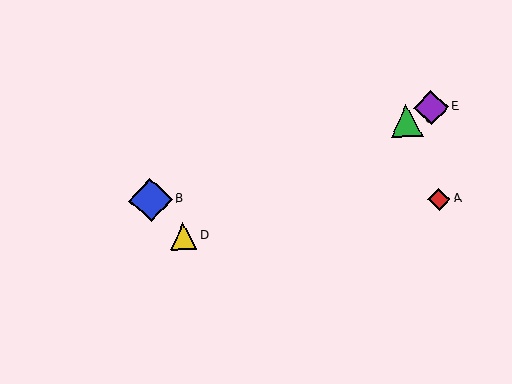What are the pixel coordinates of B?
Object B is at (151, 200).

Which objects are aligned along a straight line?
Objects C, D, E are aligned along a straight line.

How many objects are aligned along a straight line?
3 objects (C, D, E) are aligned along a straight line.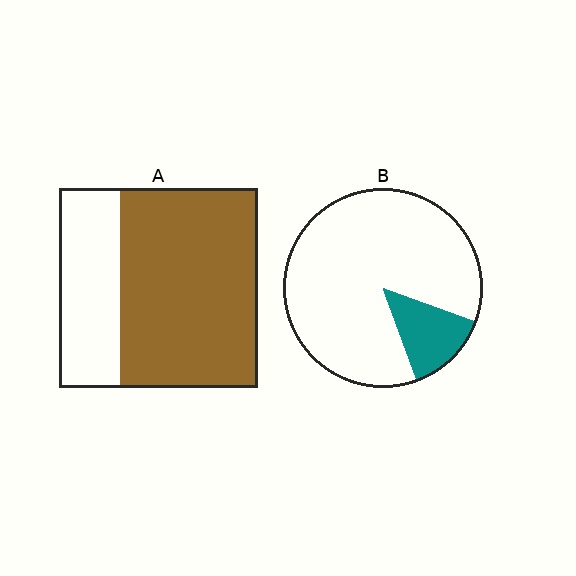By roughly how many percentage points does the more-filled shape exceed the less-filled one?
By roughly 55 percentage points (A over B).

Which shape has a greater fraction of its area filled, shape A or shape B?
Shape A.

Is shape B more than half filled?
No.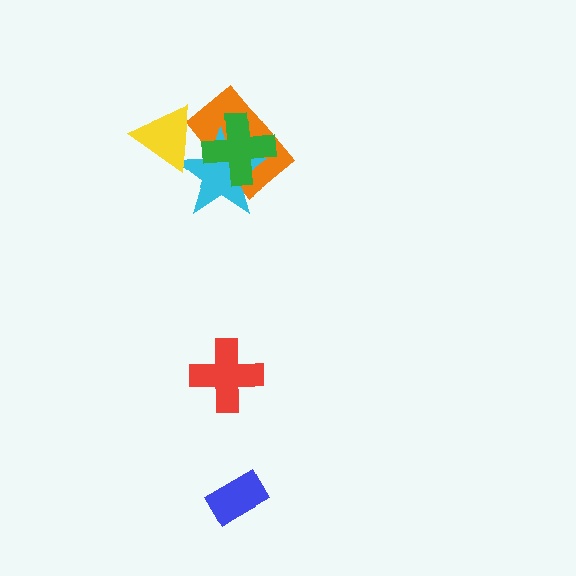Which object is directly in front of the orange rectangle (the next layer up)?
The cyan star is directly in front of the orange rectangle.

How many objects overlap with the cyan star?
3 objects overlap with the cyan star.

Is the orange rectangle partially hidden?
Yes, it is partially covered by another shape.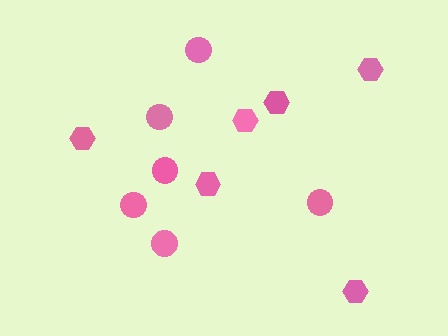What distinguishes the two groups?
There are 2 groups: one group of hexagons (6) and one group of circles (6).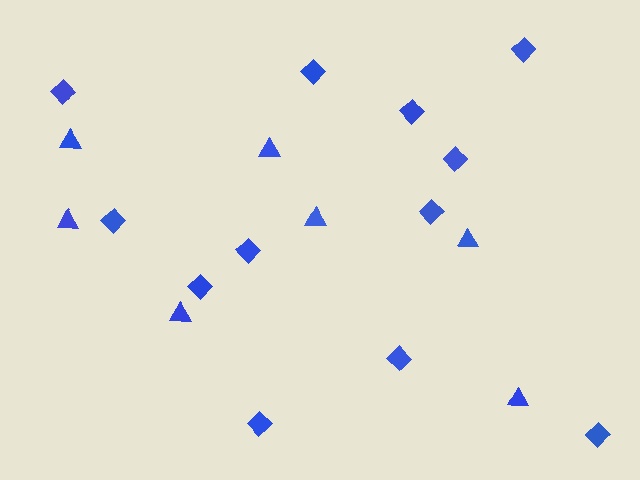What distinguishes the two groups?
There are 2 groups: one group of triangles (7) and one group of diamonds (12).